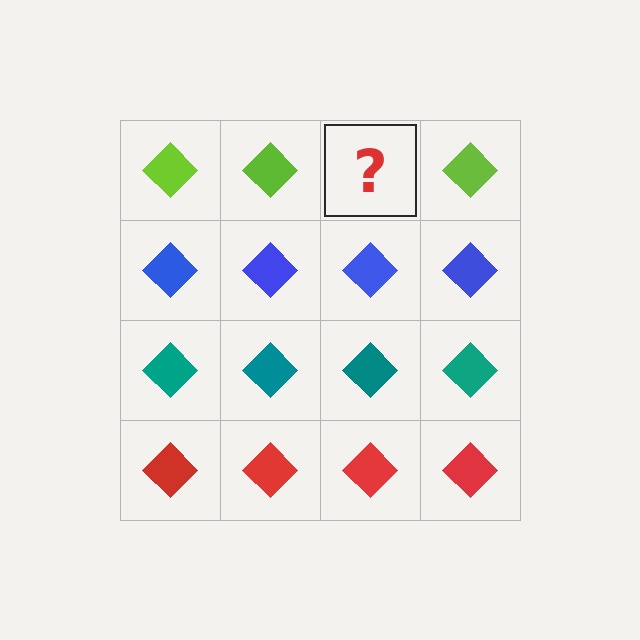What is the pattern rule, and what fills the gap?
The rule is that each row has a consistent color. The gap should be filled with a lime diamond.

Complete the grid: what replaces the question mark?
The question mark should be replaced with a lime diamond.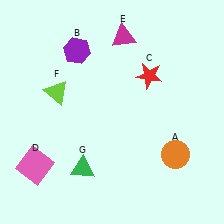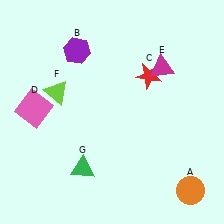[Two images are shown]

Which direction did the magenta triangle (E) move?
The magenta triangle (E) moved right.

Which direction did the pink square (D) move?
The pink square (D) moved up.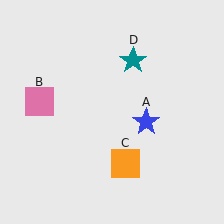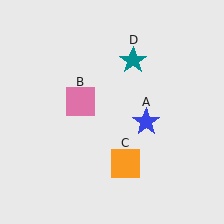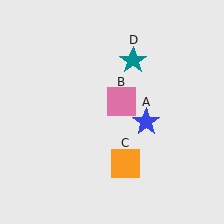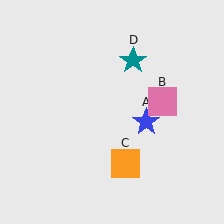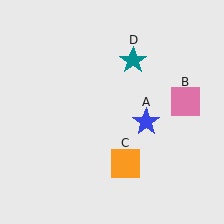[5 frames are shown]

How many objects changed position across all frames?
1 object changed position: pink square (object B).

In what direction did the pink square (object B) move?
The pink square (object B) moved right.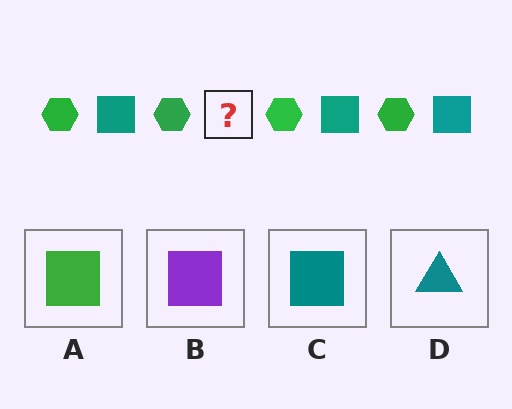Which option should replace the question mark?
Option C.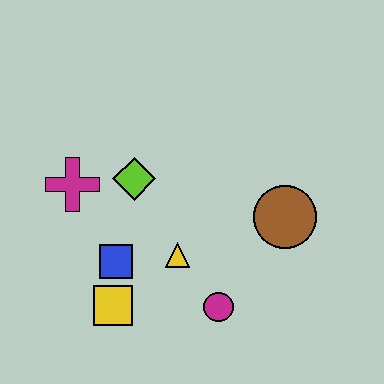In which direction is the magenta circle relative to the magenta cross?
The magenta circle is to the right of the magenta cross.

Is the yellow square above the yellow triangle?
No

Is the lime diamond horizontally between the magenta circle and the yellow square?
Yes